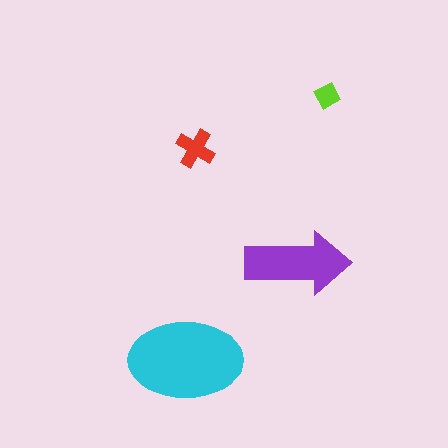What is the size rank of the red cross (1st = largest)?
3rd.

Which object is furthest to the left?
The cyan ellipse is leftmost.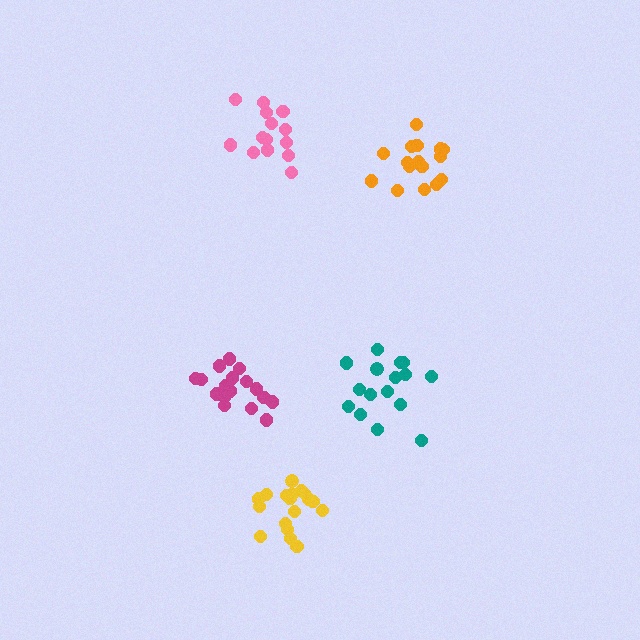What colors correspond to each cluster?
The clusters are colored: magenta, teal, pink, orange, yellow.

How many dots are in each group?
Group 1: 17 dots, Group 2: 16 dots, Group 3: 14 dots, Group 4: 16 dots, Group 5: 18 dots (81 total).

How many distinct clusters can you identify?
There are 5 distinct clusters.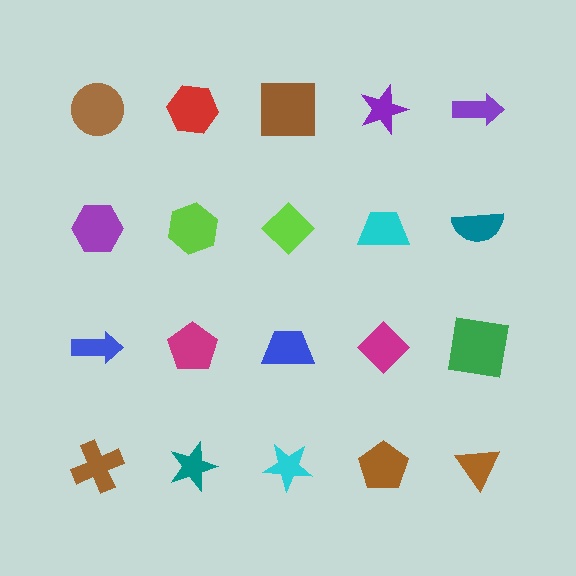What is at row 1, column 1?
A brown circle.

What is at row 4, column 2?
A teal star.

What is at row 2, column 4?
A cyan trapezoid.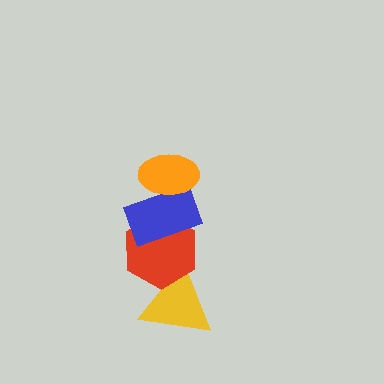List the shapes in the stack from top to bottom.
From top to bottom: the orange ellipse, the blue rectangle, the red hexagon, the yellow triangle.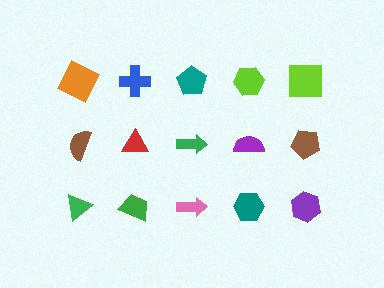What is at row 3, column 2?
A green trapezoid.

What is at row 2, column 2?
A red triangle.